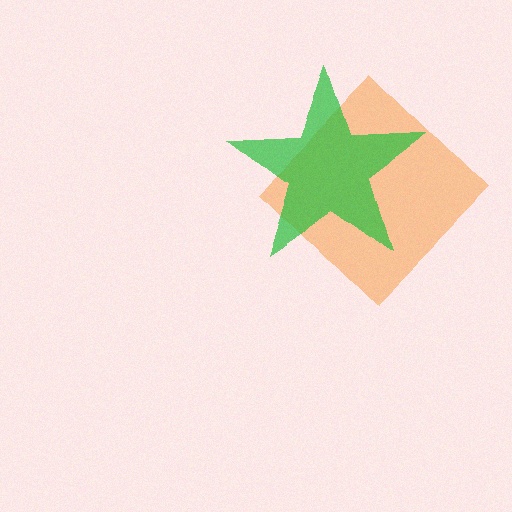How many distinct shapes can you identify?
There are 2 distinct shapes: an orange diamond, a green star.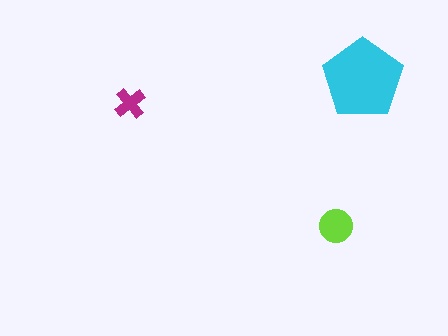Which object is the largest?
The cyan pentagon.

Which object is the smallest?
The magenta cross.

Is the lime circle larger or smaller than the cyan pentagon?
Smaller.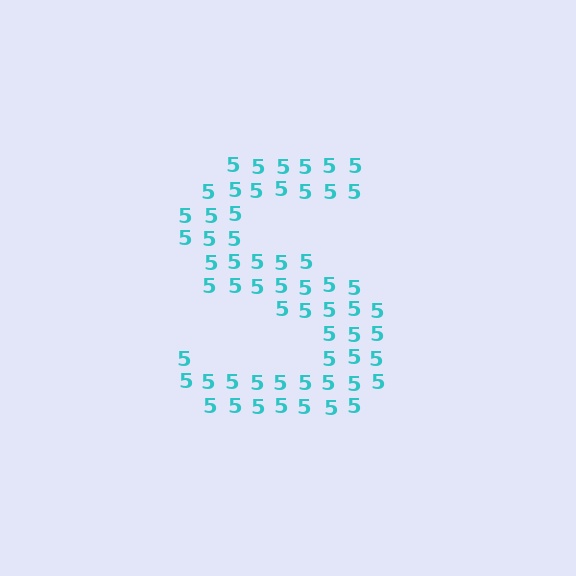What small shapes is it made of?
It is made of small digit 5's.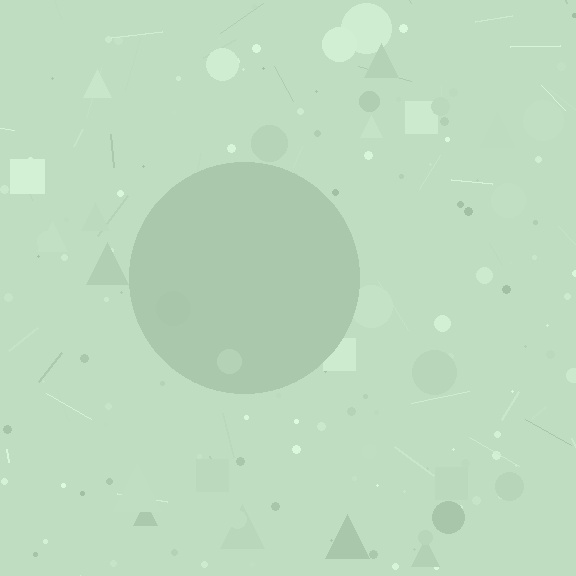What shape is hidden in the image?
A circle is hidden in the image.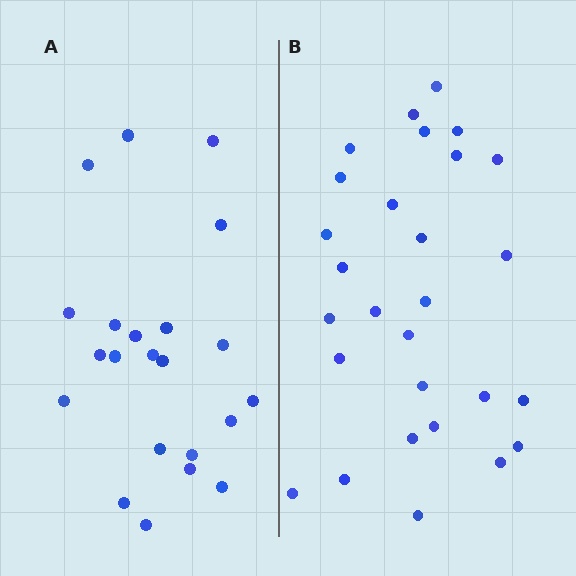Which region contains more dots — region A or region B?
Region B (the right region) has more dots.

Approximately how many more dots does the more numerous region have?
Region B has about 6 more dots than region A.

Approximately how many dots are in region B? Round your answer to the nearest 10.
About 30 dots. (The exact count is 28, which rounds to 30.)